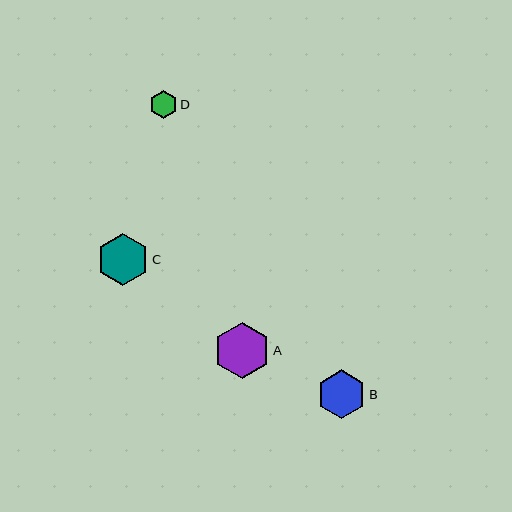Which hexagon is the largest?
Hexagon A is the largest with a size of approximately 56 pixels.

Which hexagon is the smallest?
Hexagon D is the smallest with a size of approximately 28 pixels.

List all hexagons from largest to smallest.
From largest to smallest: A, C, B, D.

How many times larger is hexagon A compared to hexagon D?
Hexagon A is approximately 2.0 times the size of hexagon D.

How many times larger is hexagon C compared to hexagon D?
Hexagon C is approximately 1.8 times the size of hexagon D.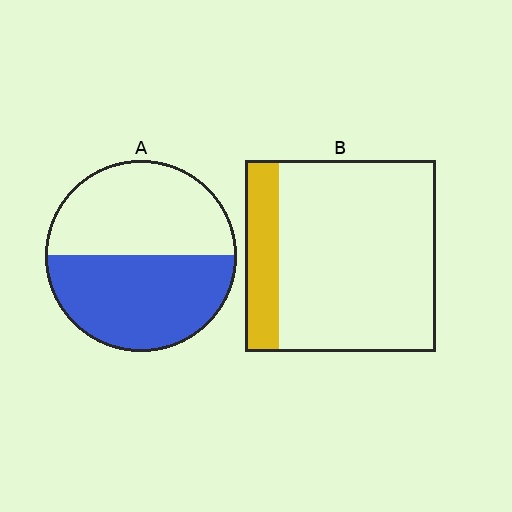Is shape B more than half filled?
No.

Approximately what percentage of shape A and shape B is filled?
A is approximately 50% and B is approximately 20%.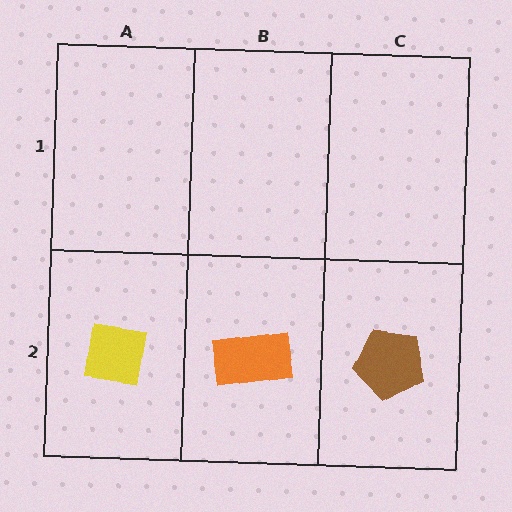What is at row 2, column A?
A yellow square.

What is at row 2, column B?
An orange rectangle.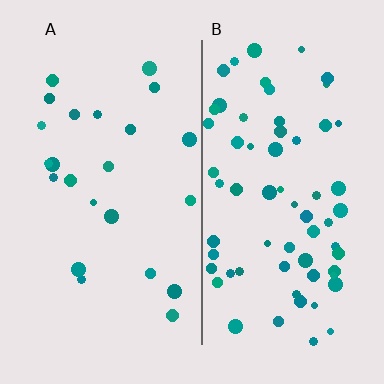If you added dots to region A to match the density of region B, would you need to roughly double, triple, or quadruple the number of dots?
Approximately triple.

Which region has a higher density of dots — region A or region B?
B (the right).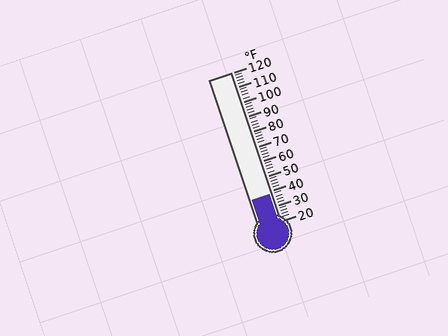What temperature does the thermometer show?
The thermometer shows approximately 38°F.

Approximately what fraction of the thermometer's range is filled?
The thermometer is filled to approximately 20% of its range.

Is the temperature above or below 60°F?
The temperature is below 60°F.